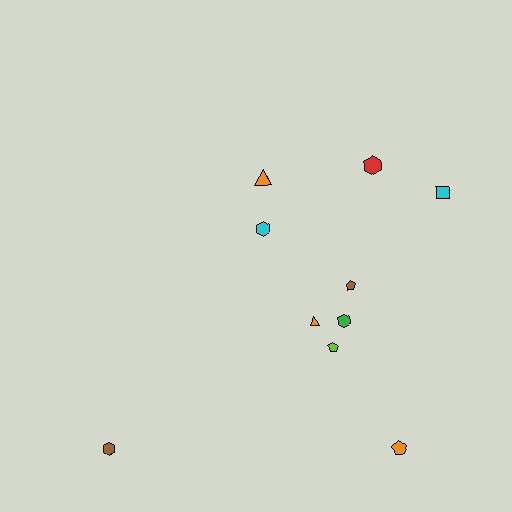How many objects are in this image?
There are 10 objects.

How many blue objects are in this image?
There are no blue objects.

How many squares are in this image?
There is 1 square.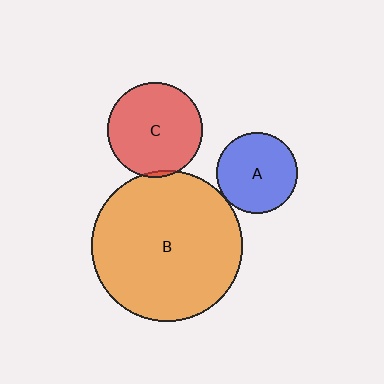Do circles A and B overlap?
Yes.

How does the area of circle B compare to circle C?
Approximately 2.5 times.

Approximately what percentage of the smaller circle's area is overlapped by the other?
Approximately 5%.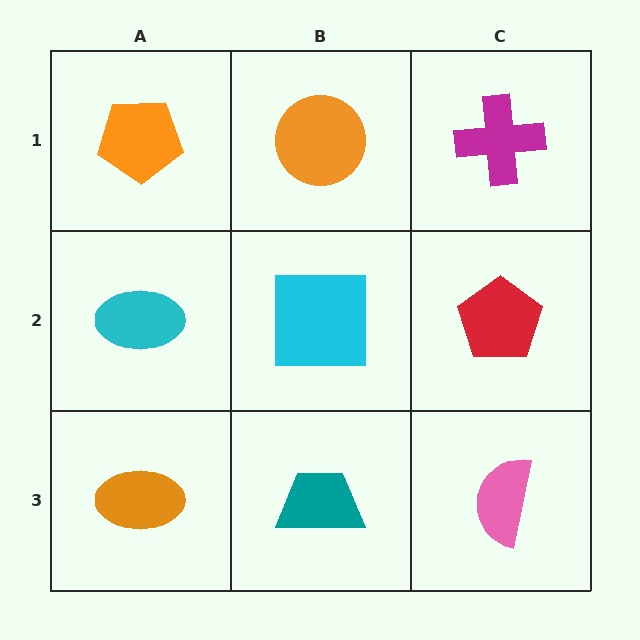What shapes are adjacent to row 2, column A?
An orange pentagon (row 1, column A), an orange ellipse (row 3, column A), a cyan square (row 2, column B).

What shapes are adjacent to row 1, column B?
A cyan square (row 2, column B), an orange pentagon (row 1, column A), a magenta cross (row 1, column C).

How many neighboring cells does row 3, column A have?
2.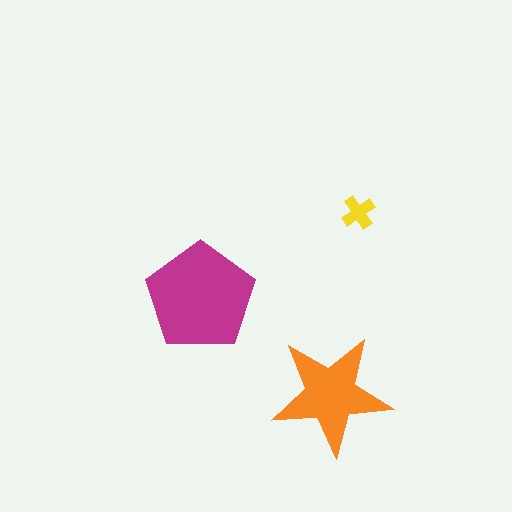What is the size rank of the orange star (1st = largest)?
2nd.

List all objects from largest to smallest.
The magenta pentagon, the orange star, the yellow cross.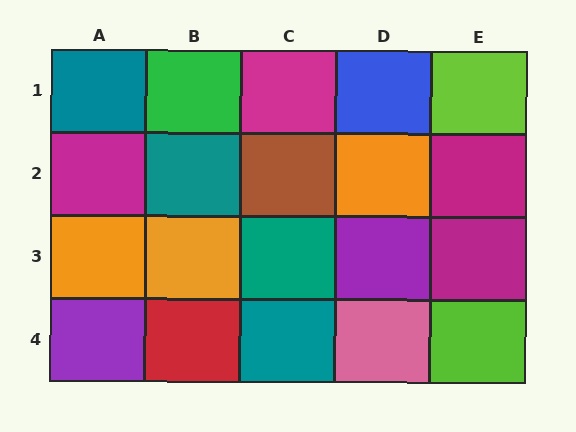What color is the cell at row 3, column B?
Orange.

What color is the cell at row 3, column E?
Magenta.